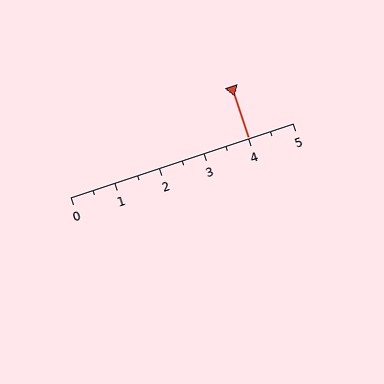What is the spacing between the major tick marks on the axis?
The major ticks are spaced 1 apart.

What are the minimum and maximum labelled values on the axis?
The axis runs from 0 to 5.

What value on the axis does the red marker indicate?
The marker indicates approximately 4.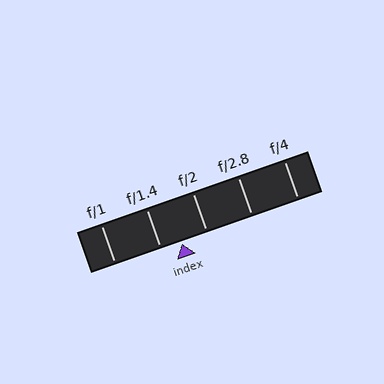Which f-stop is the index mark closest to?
The index mark is closest to f/1.4.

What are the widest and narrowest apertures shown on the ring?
The widest aperture shown is f/1 and the narrowest is f/4.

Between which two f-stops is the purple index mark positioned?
The index mark is between f/1.4 and f/2.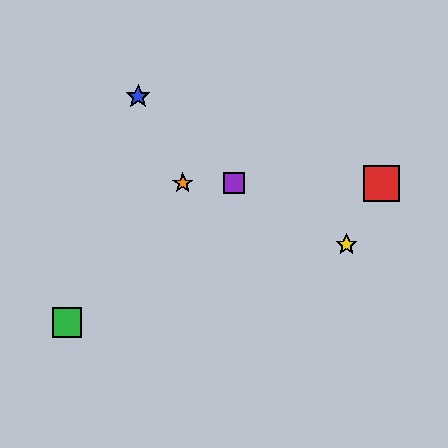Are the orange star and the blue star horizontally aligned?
No, the orange star is at y≈183 and the blue star is at y≈96.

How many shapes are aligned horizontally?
3 shapes (the red square, the purple square, the orange star) are aligned horizontally.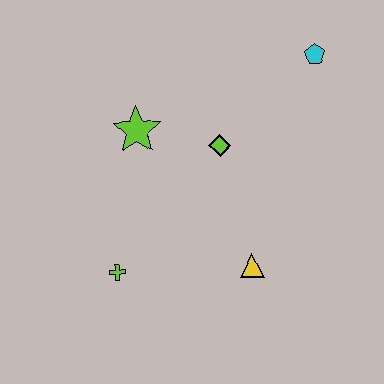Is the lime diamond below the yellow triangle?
No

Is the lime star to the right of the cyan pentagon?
No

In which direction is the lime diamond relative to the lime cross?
The lime diamond is above the lime cross.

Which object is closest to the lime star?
The lime diamond is closest to the lime star.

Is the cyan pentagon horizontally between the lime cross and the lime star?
No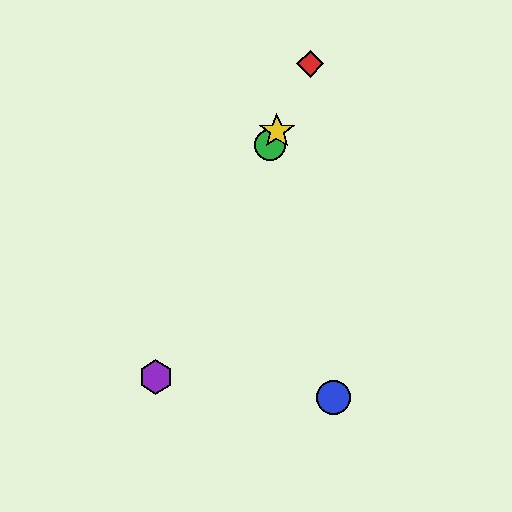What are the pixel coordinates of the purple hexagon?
The purple hexagon is at (156, 377).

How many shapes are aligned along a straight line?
4 shapes (the red diamond, the green circle, the yellow star, the purple hexagon) are aligned along a straight line.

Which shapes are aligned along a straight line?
The red diamond, the green circle, the yellow star, the purple hexagon are aligned along a straight line.